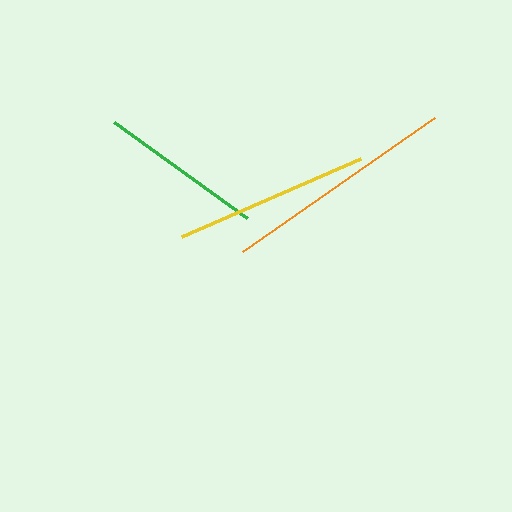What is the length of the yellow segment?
The yellow segment is approximately 195 pixels long.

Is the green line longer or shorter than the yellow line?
The yellow line is longer than the green line.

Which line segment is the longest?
The orange line is the longest at approximately 234 pixels.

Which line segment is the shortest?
The green line is the shortest at approximately 165 pixels.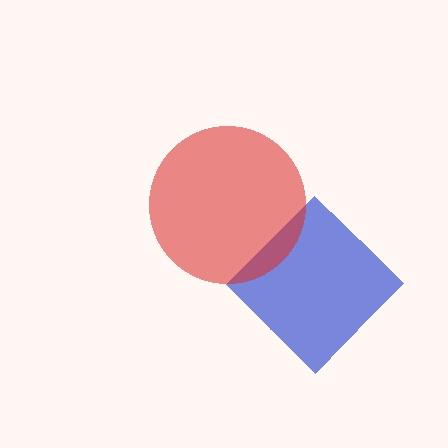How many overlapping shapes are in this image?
There are 2 overlapping shapes in the image.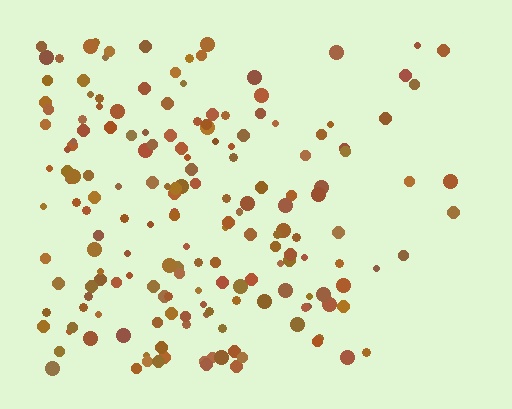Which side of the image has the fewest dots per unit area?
The right.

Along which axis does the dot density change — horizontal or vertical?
Horizontal.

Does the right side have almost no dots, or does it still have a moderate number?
Still a moderate number, just noticeably fewer than the left.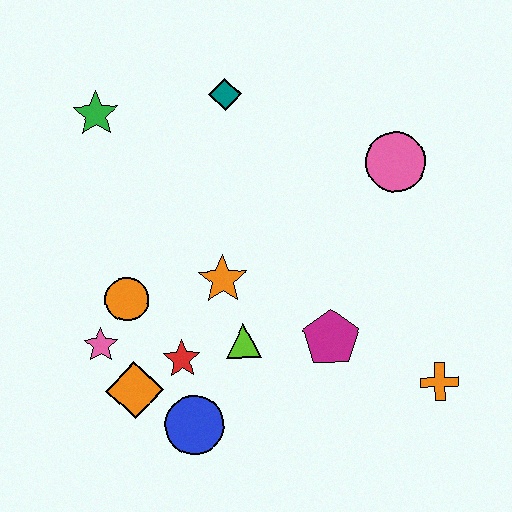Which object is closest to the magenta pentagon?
The lime triangle is closest to the magenta pentagon.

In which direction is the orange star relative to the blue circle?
The orange star is above the blue circle.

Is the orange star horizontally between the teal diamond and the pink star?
Yes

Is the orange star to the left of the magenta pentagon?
Yes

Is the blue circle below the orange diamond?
Yes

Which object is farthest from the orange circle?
The orange cross is farthest from the orange circle.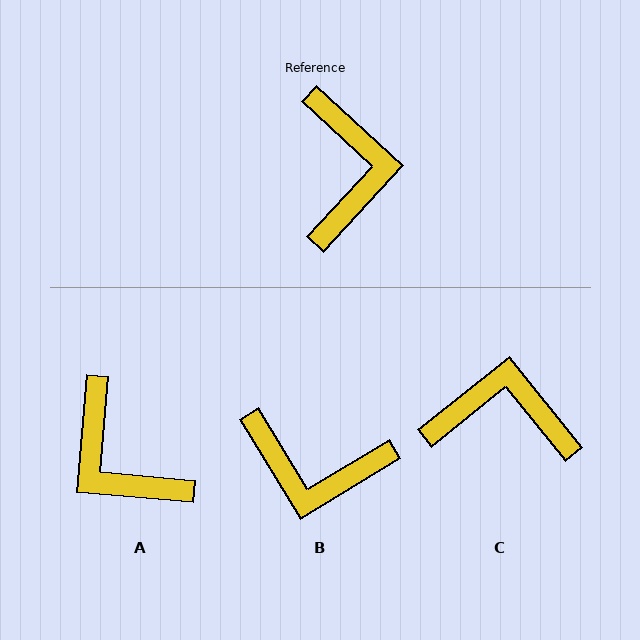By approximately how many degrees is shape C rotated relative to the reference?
Approximately 81 degrees counter-clockwise.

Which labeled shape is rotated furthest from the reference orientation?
A, about 142 degrees away.